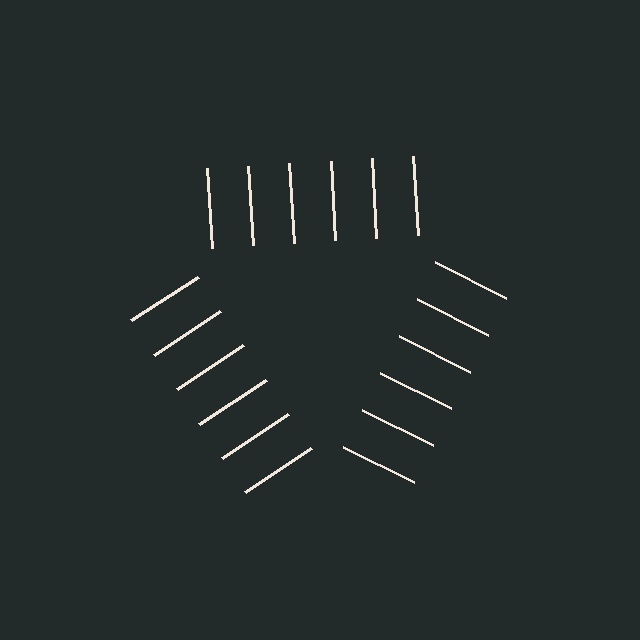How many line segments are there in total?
18 — 6 along each of the 3 edges.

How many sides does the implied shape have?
3 sides — the line-ends trace a triangle.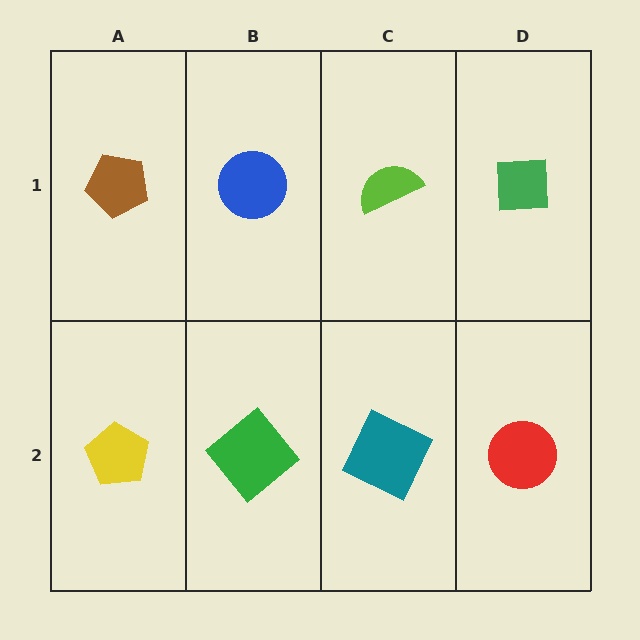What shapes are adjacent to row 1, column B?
A green diamond (row 2, column B), a brown pentagon (row 1, column A), a lime semicircle (row 1, column C).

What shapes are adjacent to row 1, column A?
A yellow pentagon (row 2, column A), a blue circle (row 1, column B).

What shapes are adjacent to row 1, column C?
A teal square (row 2, column C), a blue circle (row 1, column B), a green square (row 1, column D).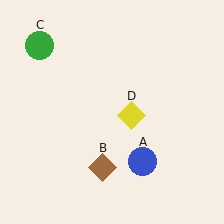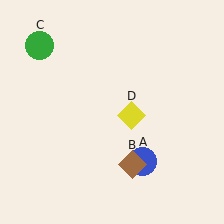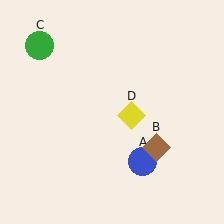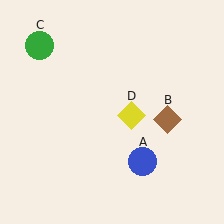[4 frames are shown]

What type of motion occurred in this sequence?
The brown diamond (object B) rotated counterclockwise around the center of the scene.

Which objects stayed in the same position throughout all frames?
Blue circle (object A) and green circle (object C) and yellow diamond (object D) remained stationary.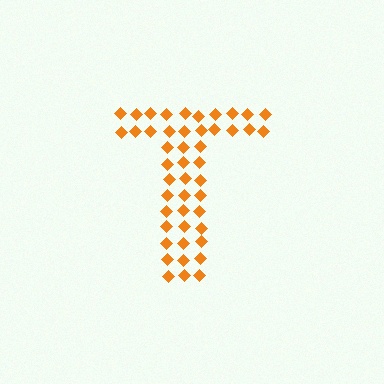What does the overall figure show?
The overall figure shows the letter T.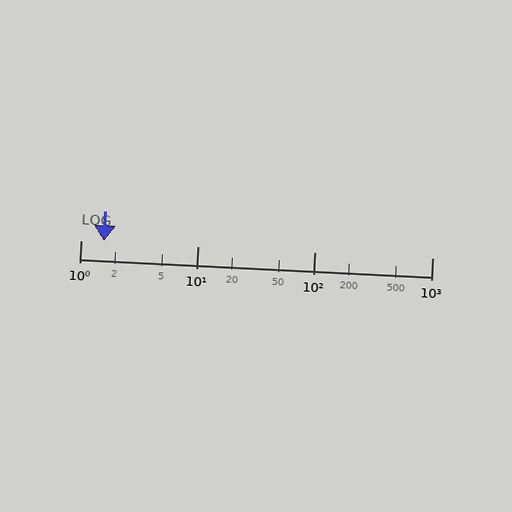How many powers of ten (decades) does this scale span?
The scale spans 3 decades, from 1 to 1000.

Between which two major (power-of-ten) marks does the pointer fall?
The pointer is between 1 and 10.